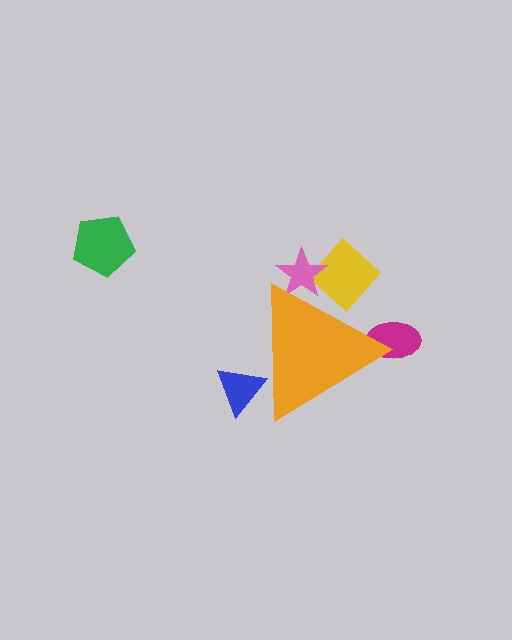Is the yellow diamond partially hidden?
Yes, the yellow diamond is partially hidden behind the orange triangle.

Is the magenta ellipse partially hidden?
Yes, the magenta ellipse is partially hidden behind the orange triangle.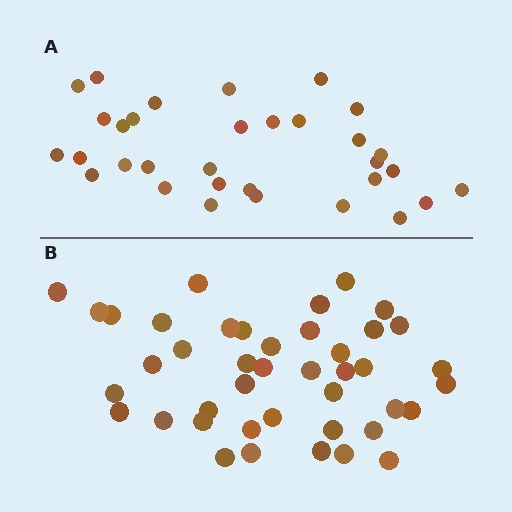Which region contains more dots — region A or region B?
Region B (the bottom region) has more dots.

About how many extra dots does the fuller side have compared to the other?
Region B has roughly 10 or so more dots than region A.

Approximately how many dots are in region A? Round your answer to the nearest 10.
About 30 dots. (The exact count is 32, which rounds to 30.)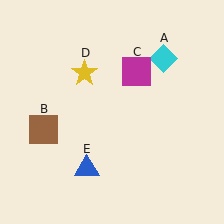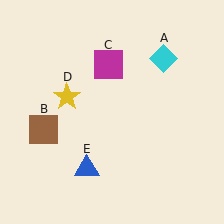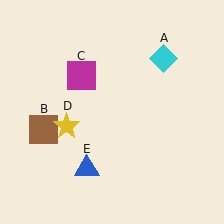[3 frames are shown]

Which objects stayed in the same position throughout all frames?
Cyan diamond (object A) and brown square (object B) and blue triangle (object E) remained stationary.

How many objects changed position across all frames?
2 objects changed position: magenta square (object C), yellow star (object D).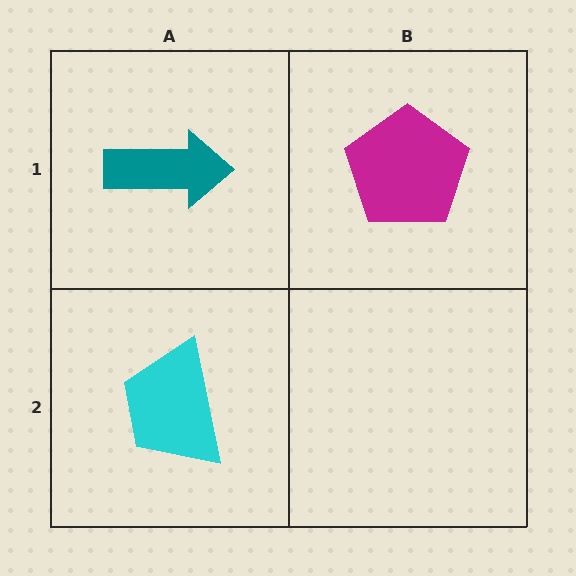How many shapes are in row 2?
1 shape.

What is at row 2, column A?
A cyan trapezoid.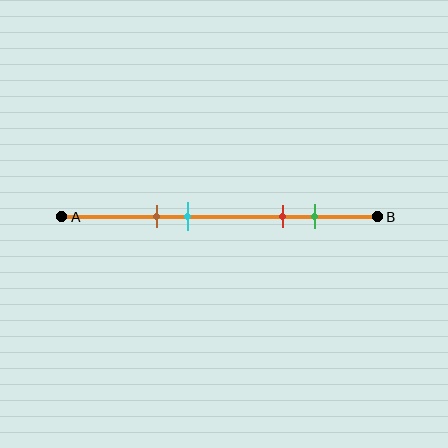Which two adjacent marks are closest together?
The brown and cyan marks are the closest adjacent pair.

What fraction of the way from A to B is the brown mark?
The brown mark is approximately 30% (0.3) of the way from A to B.